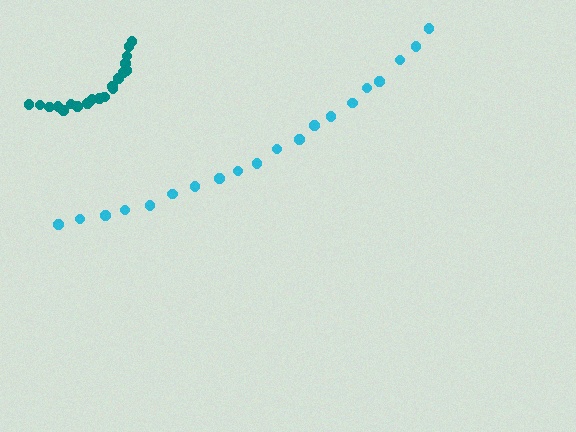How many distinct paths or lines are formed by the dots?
There are 2 distinct paths.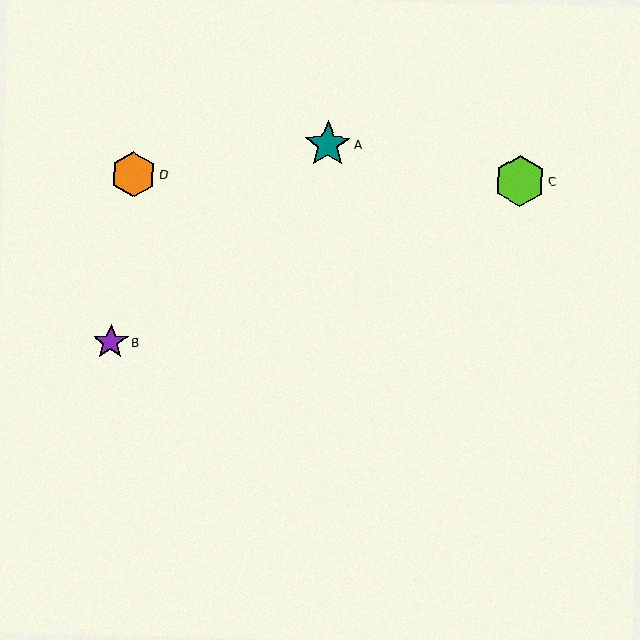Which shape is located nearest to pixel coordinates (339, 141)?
The teal star (labeled A) at (328, 145) is nearest to that location.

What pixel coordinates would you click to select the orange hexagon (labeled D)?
Click at (133, 174) to select the orange hexagon D.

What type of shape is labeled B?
Shape B is a purple star.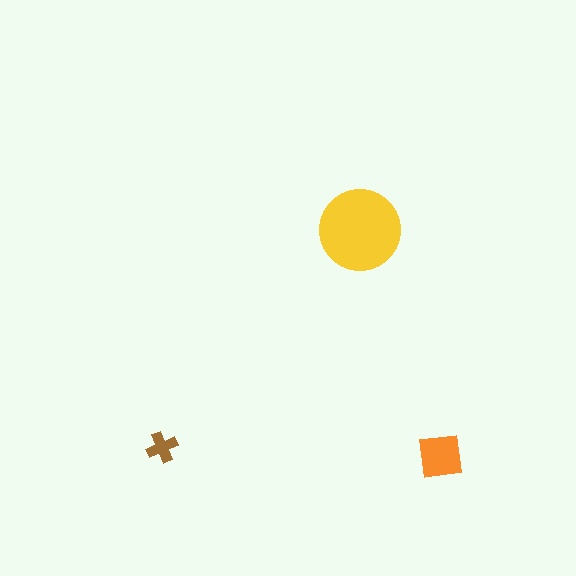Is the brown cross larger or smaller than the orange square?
Smaller.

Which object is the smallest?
The brown cross.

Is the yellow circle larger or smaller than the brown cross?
Larger.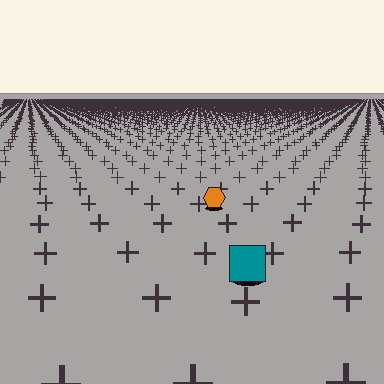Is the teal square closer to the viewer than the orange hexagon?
Yes. The teal square is closer — you can tell from the texture gradient: the ground texture is coarser near it.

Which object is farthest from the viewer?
The orange hexagon is farthest from the viewer. It appears smaller and the ground texture around it is denser.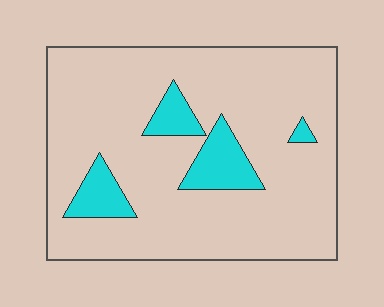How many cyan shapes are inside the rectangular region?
4.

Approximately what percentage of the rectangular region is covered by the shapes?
Approximately 15%.